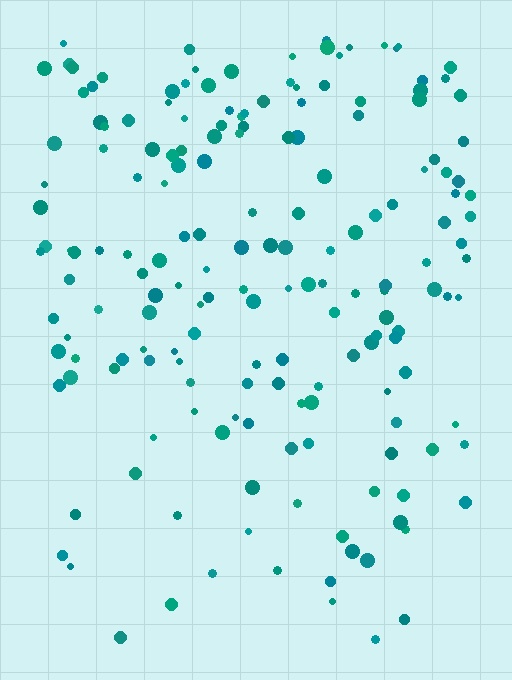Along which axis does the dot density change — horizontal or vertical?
Vertical.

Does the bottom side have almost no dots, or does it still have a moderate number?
Still a moderate number, just noticeably fewer than the top.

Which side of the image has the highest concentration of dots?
The top.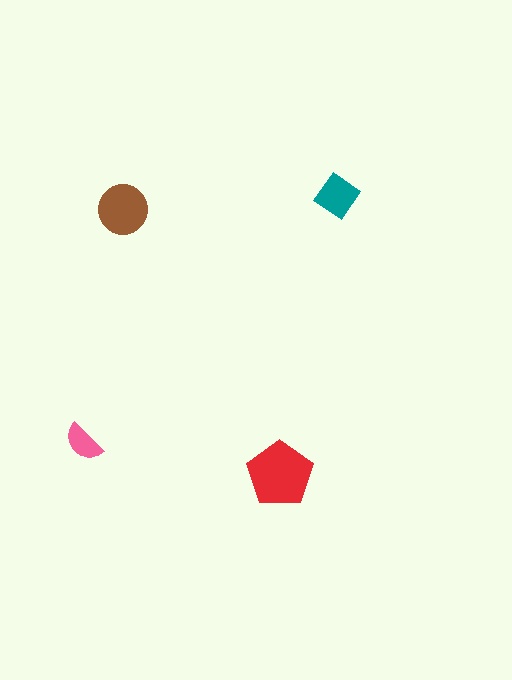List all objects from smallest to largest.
The pink semicircle, the teal diamond, the brown circle, the red pentagon.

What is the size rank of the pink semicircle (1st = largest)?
4th.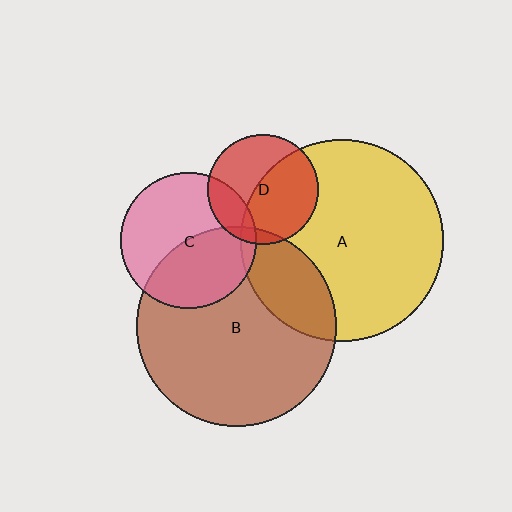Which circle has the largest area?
Circle A (yellow).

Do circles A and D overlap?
Yes.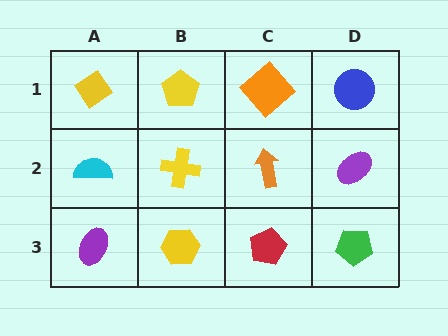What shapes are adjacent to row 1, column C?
An orange arrow (row 2, column C), a yellow pentagon (row 1, column B), a blue circle (row 1, column D).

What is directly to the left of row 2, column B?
A cyan semicircle.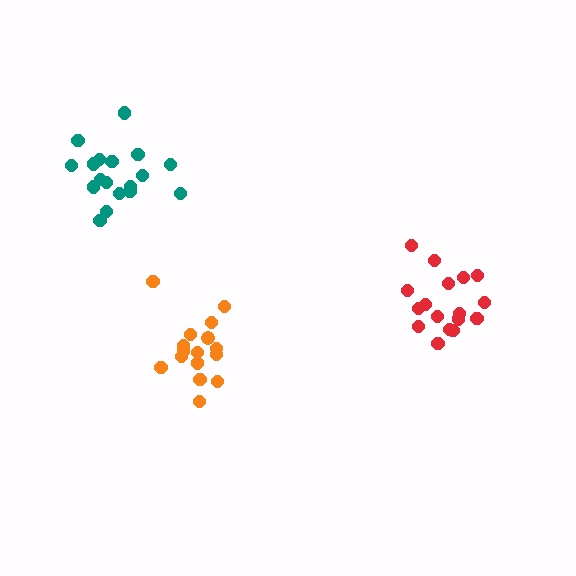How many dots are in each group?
Group 1: 17 dots, Group 2: 17 dots, Group 3: 19 dots (53 total).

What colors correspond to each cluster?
The clusters are colored: orange, red, teal.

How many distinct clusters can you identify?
There are 3 distinct clusters.